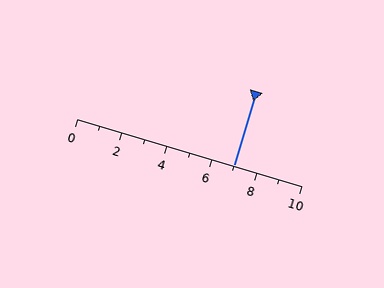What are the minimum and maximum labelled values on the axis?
The axis runs from 0 to 10.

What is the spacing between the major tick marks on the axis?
The major ticks are spaced 2 apart.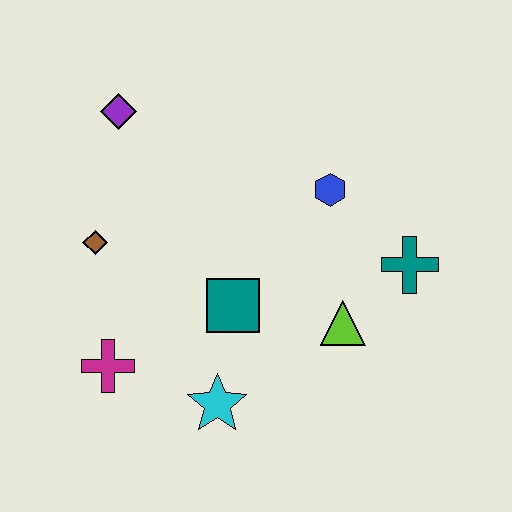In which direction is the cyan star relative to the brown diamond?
The cyan star is below the brown diamond.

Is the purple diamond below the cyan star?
No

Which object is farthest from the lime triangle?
The purple diamond is farthest from the lime triangle.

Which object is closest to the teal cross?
The lime triangle is closest to the teal cross.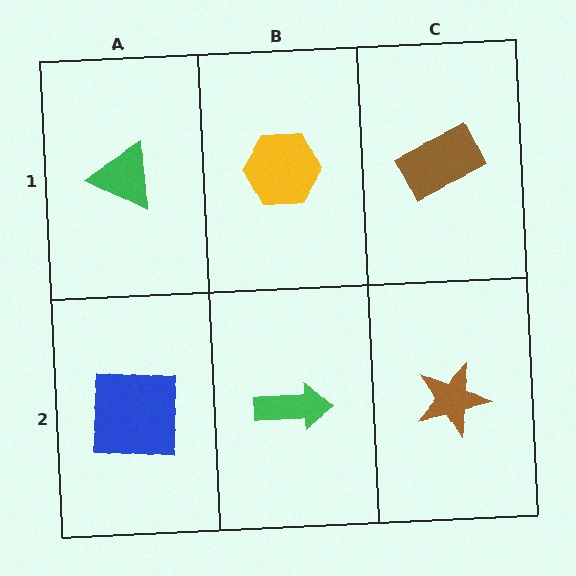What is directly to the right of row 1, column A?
A yellow hexagon.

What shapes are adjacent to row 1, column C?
A brown star (row 2, column C), a yellow hexagon (row 1, column B).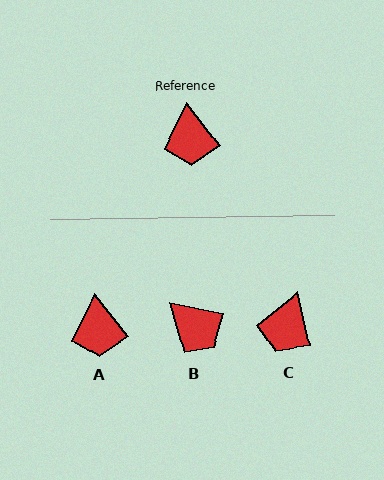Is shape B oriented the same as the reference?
No, it is off by about 41 degrees.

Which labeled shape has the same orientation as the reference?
A.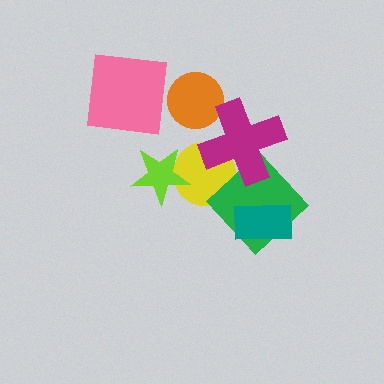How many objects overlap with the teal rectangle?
1 object overlaps with the teal rectangle.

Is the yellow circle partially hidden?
Yes, it is partially covered by another shape.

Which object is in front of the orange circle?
The magenta cross is in front of the orange circle.